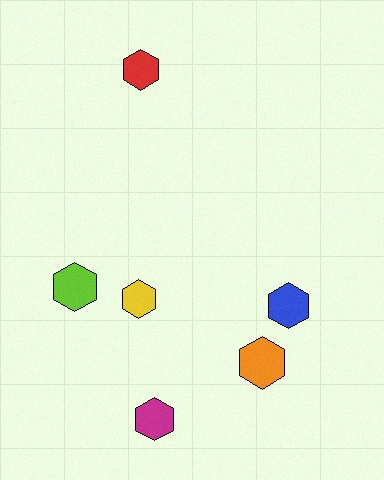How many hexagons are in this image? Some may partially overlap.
There are 6 hexagons.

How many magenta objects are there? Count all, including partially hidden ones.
There is 1 magenta object.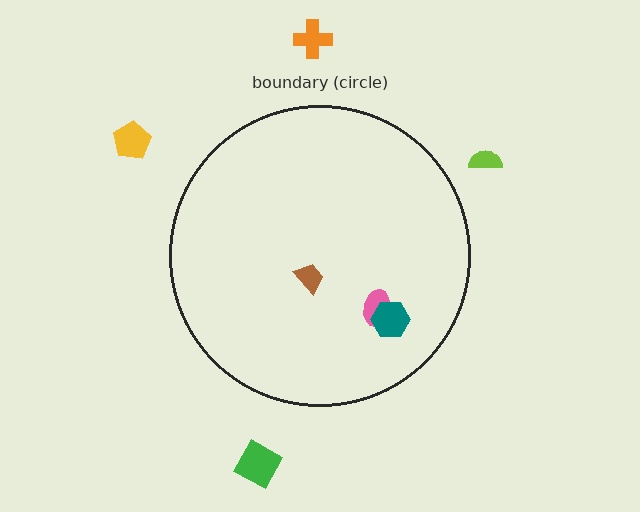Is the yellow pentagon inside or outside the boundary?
Outside.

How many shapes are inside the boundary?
3 inside, 4 outside.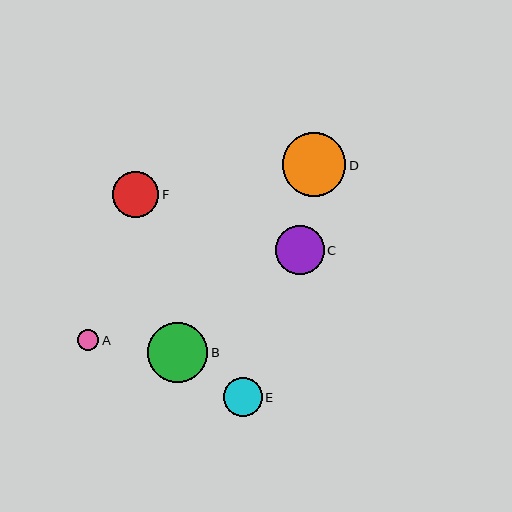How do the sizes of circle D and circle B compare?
Circle D and circle B are approximately the same size.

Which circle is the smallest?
Circle A is the smallest with a size of approximately 21 pixels.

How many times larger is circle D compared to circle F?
Circle D is approximately 1.4 times the size of circle F.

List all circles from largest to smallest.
From largest to smallest: D, B, C, F, E, A.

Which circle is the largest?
Circle D is the largest with a size of approximately 63 pixels.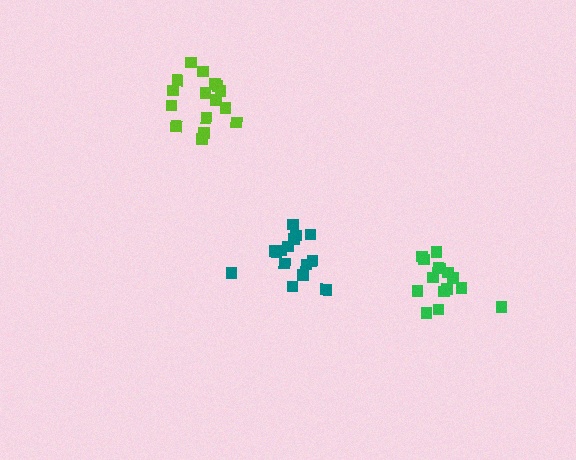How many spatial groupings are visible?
There are 3 spatial groupings.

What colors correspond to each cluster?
The clusters are colored: teal, green, lime.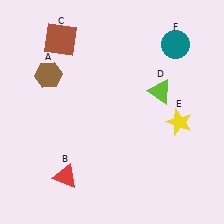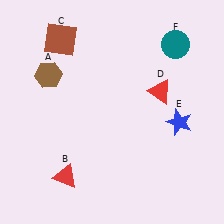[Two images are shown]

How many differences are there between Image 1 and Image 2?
There are 2 differences between the two images.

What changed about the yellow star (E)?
In Image 1, E is yellow. In Image 2, it changed to blue.